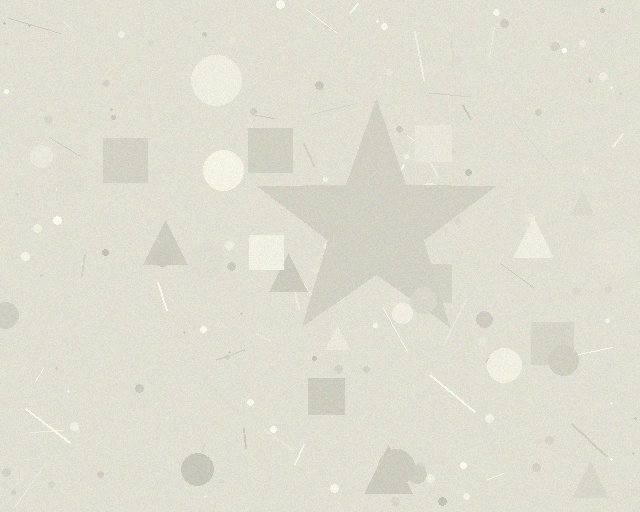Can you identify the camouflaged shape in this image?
The camouflaged shape is a star.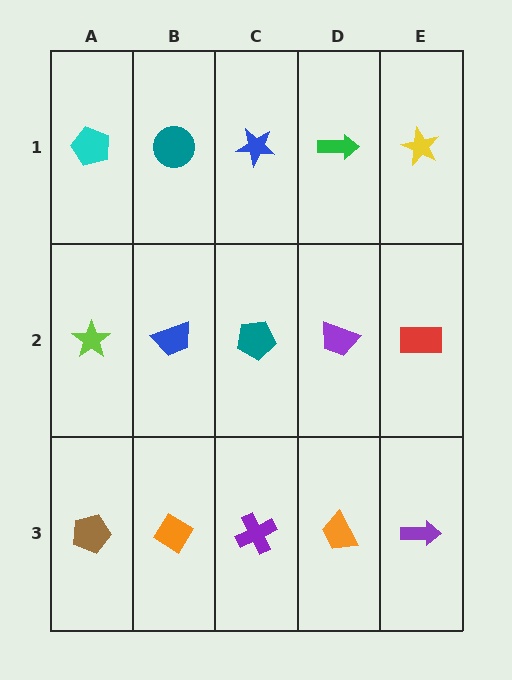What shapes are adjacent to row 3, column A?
A lime star (row 2, column A), an orange diamond (row 3, column B).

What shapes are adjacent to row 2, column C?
A blue star (row 1, column C), a purple cross (row 3, column C), a blue trapezoid (row 2, column B), a purple trapezoid (row 2, column D).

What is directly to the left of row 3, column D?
A purple cross.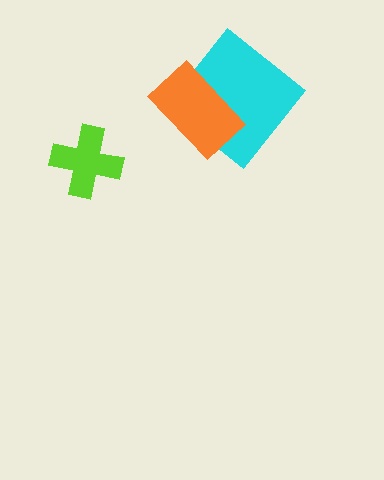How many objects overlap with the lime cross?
0 objects overlap with the lime cross.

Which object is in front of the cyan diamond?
The orange rectangle is in front of the cyan diamond.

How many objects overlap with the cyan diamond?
1 object overlaps with the cyan diamond.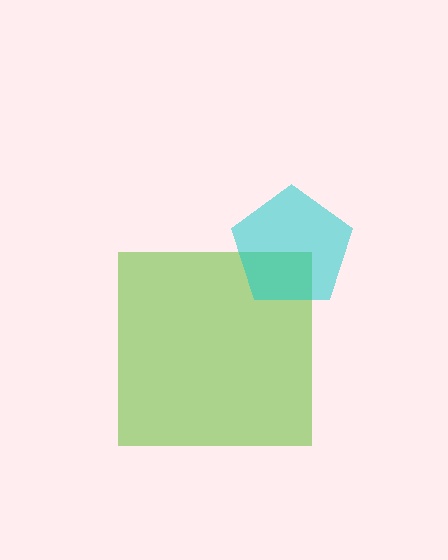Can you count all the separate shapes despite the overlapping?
Yes, there are 2 separate shapes.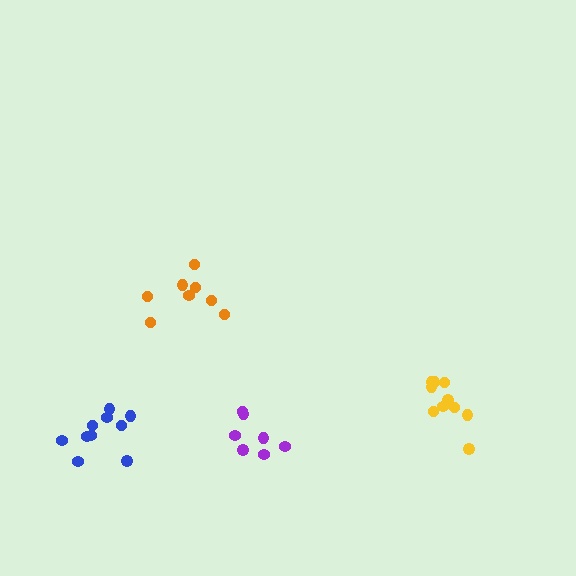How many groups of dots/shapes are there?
There are 4 groups.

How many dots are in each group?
Group 1: 10 dots, Group 2: 10 dots, Group 3: 7 dots, Group 4: 8 dots (35 total).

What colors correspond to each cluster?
The clusters are colored: yellow, blue, purple, orange.